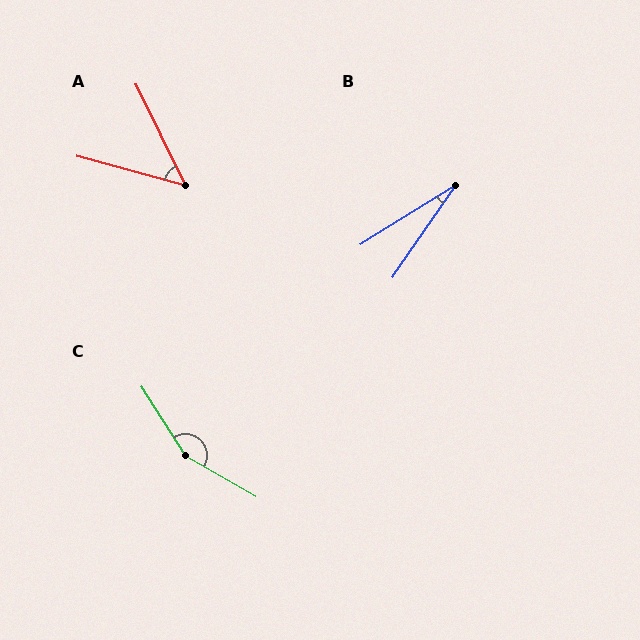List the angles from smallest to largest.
B (24°), A (49°), C (152°).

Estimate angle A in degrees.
Approximately 49 degrees.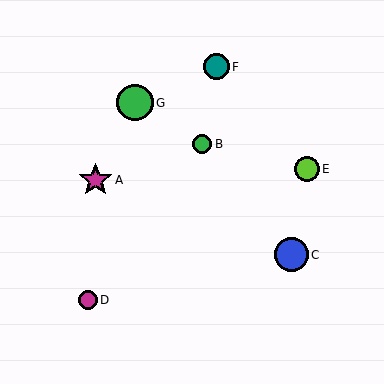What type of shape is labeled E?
Shape E is a lime circle.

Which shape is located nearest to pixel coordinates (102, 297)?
The magenta circle (labeled D) at (88, 300) is nearest to that location.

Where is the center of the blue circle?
The center of the blue circle is at (292, 255).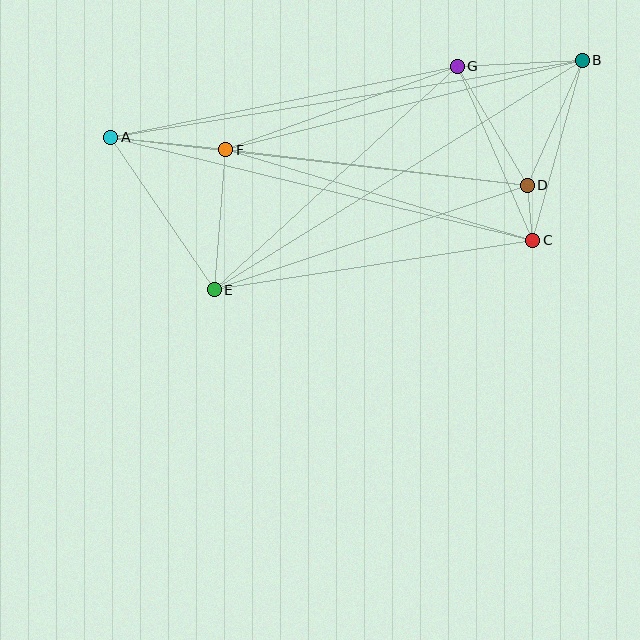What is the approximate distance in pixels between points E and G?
The distance between E and G is approximately 330 pixels.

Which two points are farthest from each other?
Points A and B are farthest from each other.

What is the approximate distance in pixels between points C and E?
The distance between C and E is approximately 322 pixels.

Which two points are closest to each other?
Points C and D are closest to each other.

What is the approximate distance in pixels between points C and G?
The distance between C and G is approximately 189 pixels.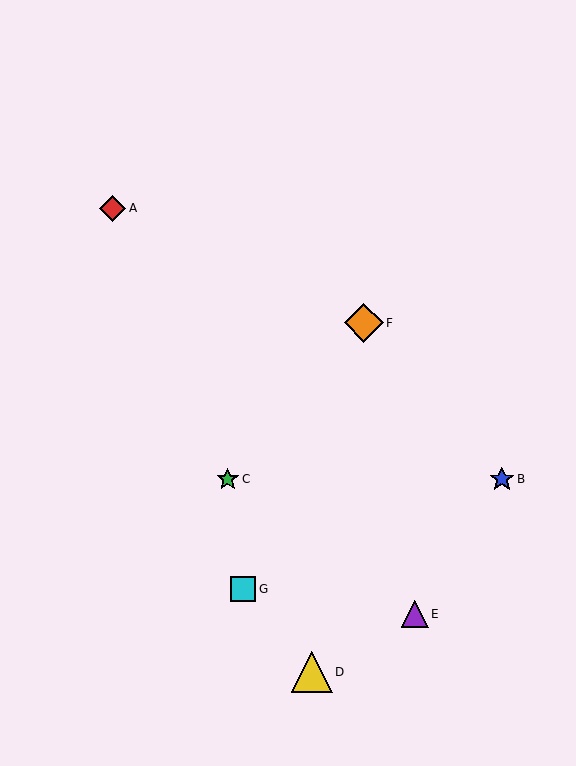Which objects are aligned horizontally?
Objects B, C are aligned horizontally.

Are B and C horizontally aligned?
Yes, both are at y≈479.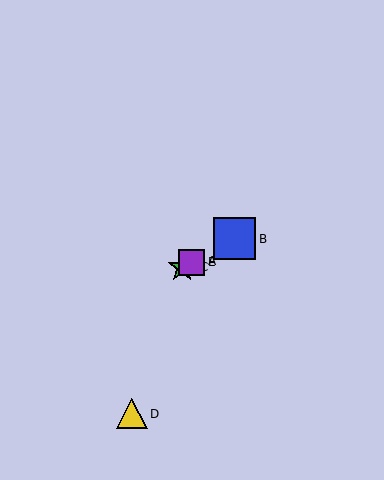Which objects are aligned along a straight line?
Objects A, B, C, E are aligned along a straight line.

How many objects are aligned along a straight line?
4 objects (A, B, C, E) are aligned along a straight line.